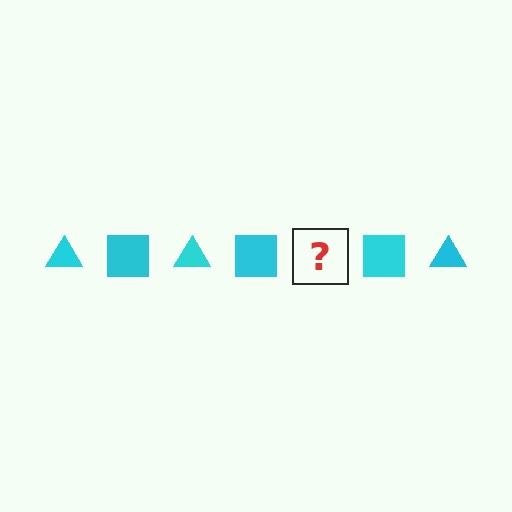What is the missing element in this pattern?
The missing element is a cyan triangle.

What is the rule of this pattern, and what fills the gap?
The rule is that the pattern cycles through triangle, square shapes in cyan. The gap should be filled with a cyan triangle.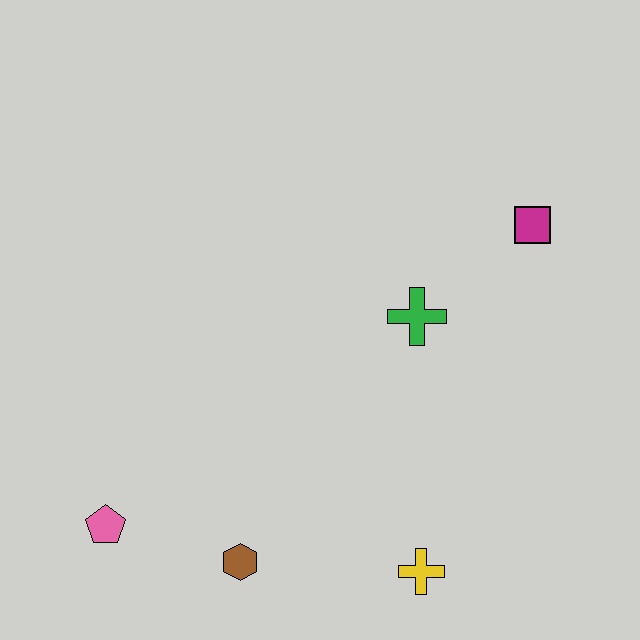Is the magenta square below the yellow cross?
No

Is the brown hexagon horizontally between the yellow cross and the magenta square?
No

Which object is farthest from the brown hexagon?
The magenta square is farthest from the brown hexagon.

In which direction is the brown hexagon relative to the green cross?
The brown hexagon is below the green cross.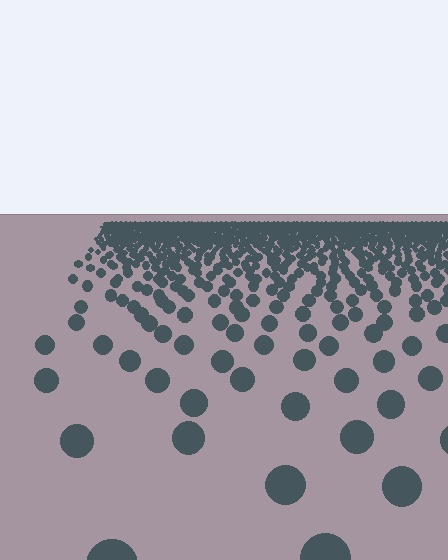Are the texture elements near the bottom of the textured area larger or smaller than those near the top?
Larger. Near the bottom, elements are closer to the viewer and appear at a bigger on-screen size.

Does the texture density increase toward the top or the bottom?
Density increases toward the top.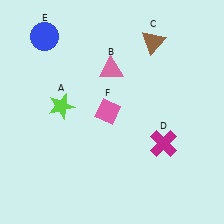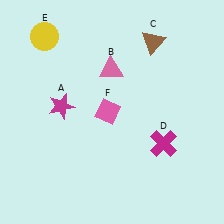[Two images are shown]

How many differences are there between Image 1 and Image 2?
There are 2 differences between the two images.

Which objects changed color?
A changed from lime to magenta. E changed from blue to yellow.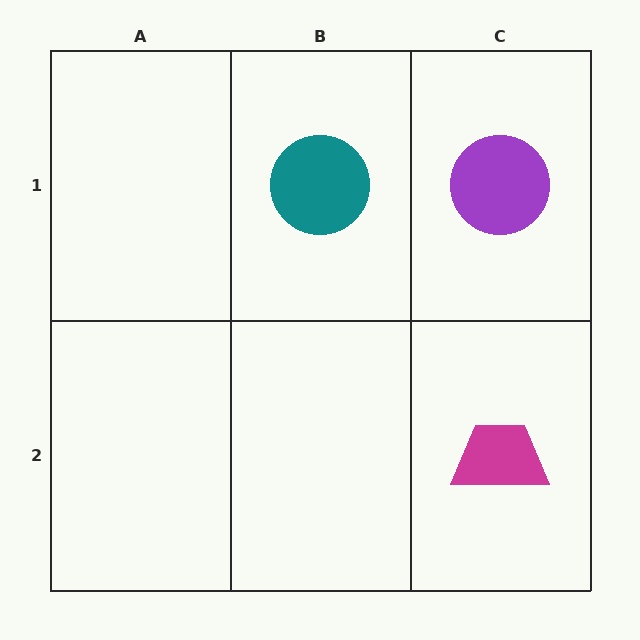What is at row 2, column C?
A magenta trapezoid.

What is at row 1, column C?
A purple circle.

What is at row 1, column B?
A teal circle.